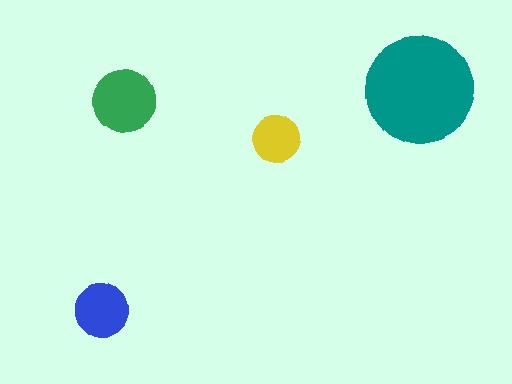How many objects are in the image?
There are 4 objects in the image.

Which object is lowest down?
The blue circle is bottommost.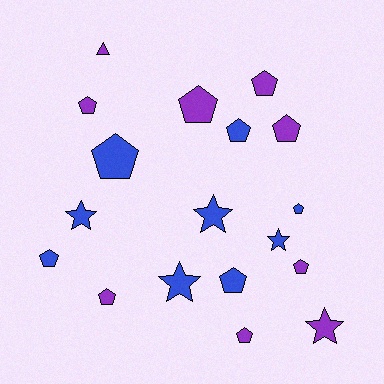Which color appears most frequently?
Blue, with 9 objects.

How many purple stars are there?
There is 1 purple star.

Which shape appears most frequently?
Pentagon, with 12 objects.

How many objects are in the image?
There are 18 objects.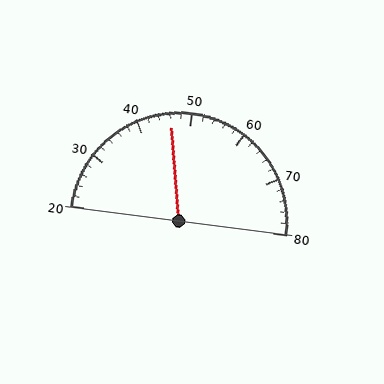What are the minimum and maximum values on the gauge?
The gauge ranges from 20 to 80.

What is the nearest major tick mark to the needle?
The nearest major tick mark is 50.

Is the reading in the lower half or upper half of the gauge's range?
The reading is in the lower half of the range (20 to 80).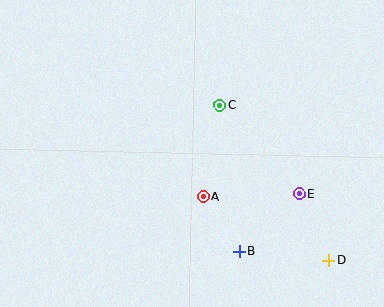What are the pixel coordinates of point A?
Point A is at (203, 197).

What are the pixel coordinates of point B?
Point B is at (239, 251).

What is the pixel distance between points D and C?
The distance between D and C is 189 pixels.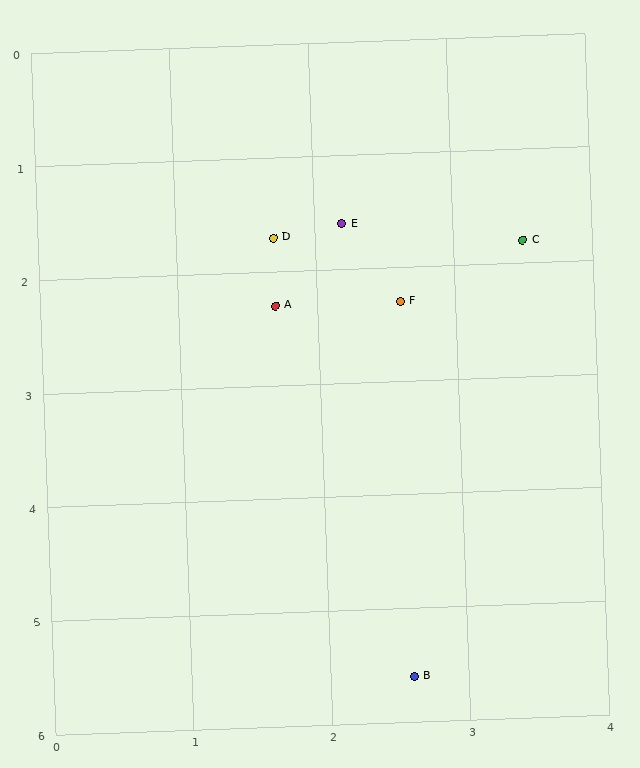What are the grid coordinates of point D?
Point D is at approximately (1.7, 1.7).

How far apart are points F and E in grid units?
Points F and E are about 0.8 grid units apart.